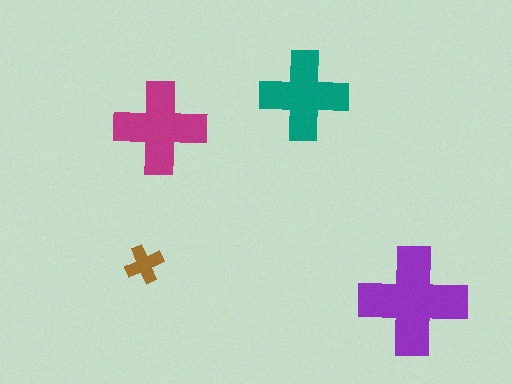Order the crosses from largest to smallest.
the purple one, the magenta one, the teal one, the brown one.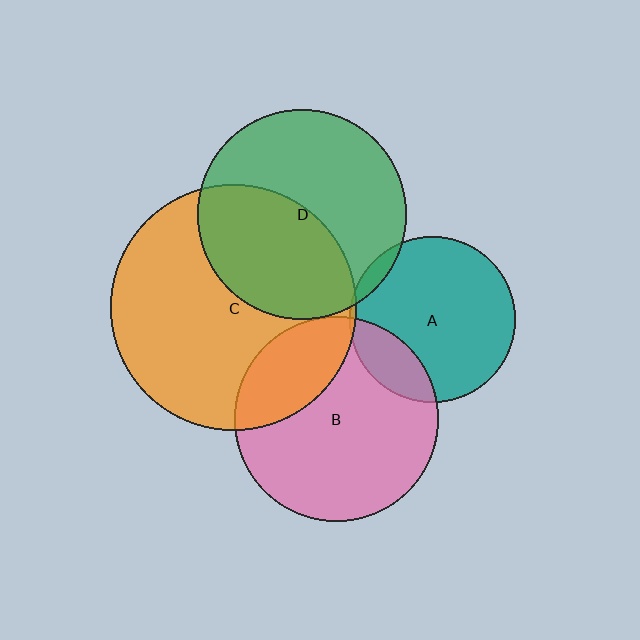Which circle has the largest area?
Circle C (orange).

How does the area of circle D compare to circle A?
Approximately 1.6 times.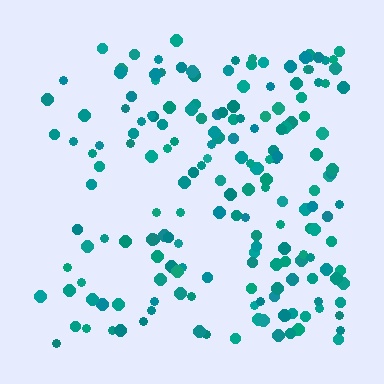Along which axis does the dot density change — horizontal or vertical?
Horizontal.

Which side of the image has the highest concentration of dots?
The right.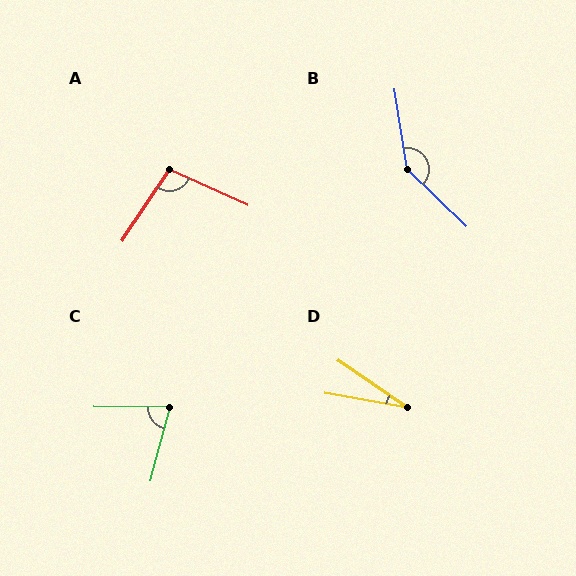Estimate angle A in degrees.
Approximately 99 degrees.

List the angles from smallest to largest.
D (24°), C (75°), A (99°), B (143°).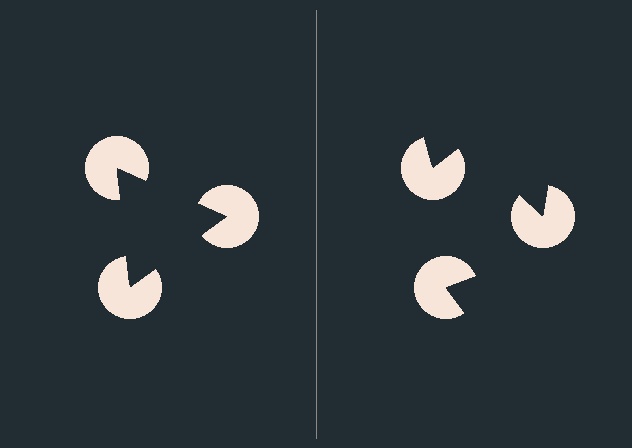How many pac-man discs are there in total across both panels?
6 — 3 on each side.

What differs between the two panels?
The pac-man discs are positioned identically on both sides; only the wedge orientations differ. On the left they align to a triangle; on the right they are misaligned.